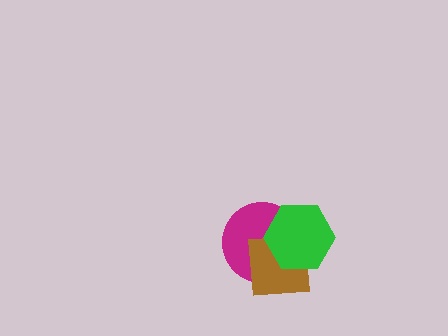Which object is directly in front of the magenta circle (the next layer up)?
The brown square is directly in front of the magenta circle.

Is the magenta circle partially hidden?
Yes, it is partially covered by another shape.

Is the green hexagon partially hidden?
No, no other shape covers it.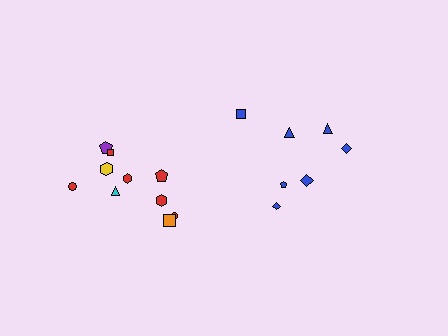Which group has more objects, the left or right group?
The left group.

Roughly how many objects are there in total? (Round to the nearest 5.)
Roughly 15 objects in total.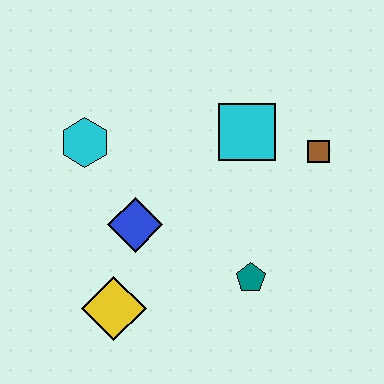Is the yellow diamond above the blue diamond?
No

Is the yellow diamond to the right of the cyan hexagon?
Yes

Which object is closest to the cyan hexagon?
The blue diamond is closest to the cyan hexagon.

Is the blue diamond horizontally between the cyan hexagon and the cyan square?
Yes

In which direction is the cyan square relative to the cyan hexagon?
The cyan square is to the right of the cyan hexagon.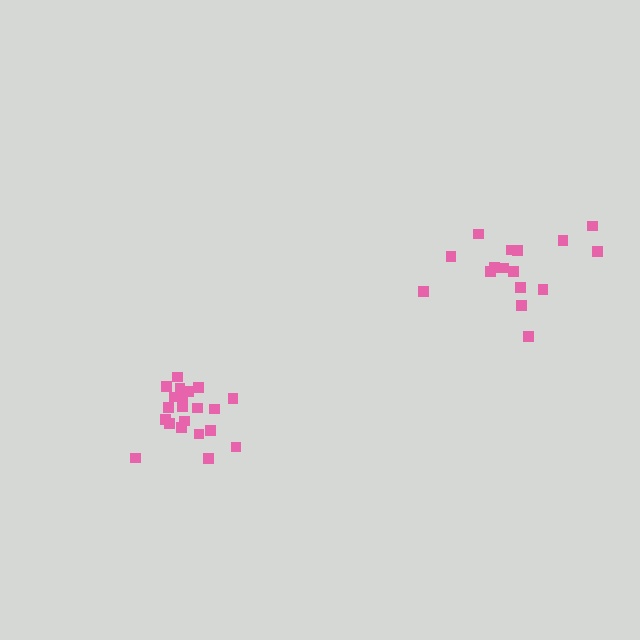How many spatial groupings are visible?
There are 2 spatial groupings.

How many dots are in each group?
Group 1: 16 dots, Group 2: 21 dots (37 total).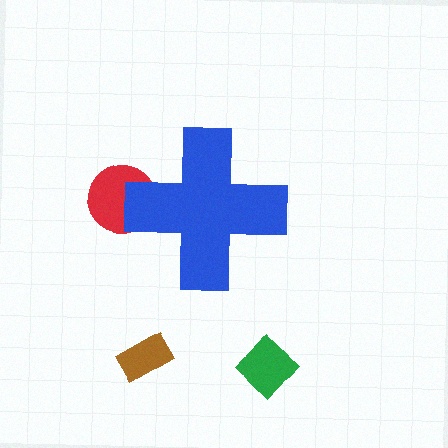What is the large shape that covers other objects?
A blue cross.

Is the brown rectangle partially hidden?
No, the brown rectangle is fully visible.